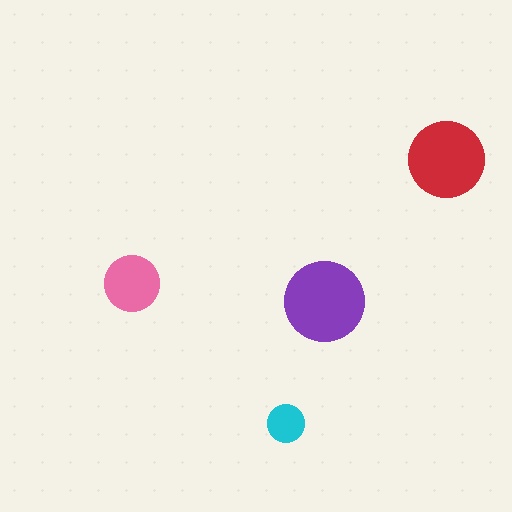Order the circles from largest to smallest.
the purple one, the red one, the pink one, the cyan one.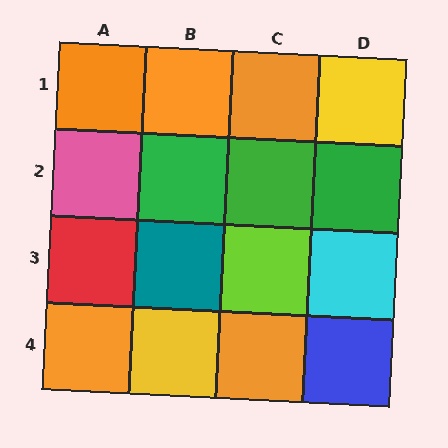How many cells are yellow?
2 cells are yellow.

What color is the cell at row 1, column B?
Orange.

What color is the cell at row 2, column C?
Green.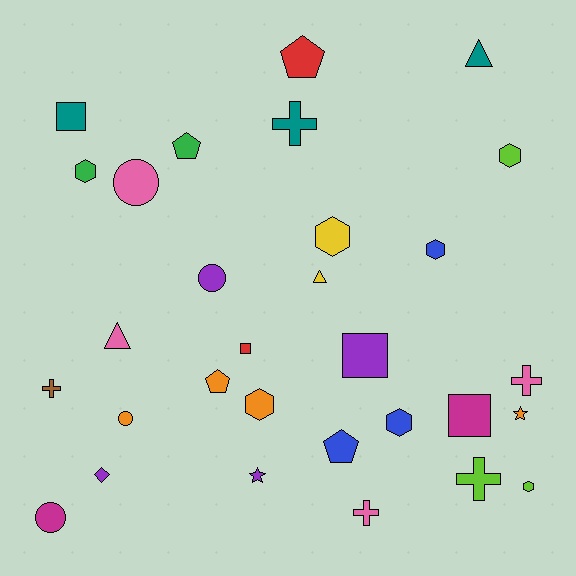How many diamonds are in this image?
There is 1 diamond.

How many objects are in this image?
There are 30 objects.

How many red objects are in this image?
There are 2 red objects.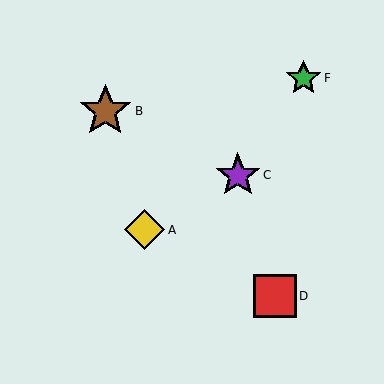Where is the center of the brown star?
The center of the brown star is at (105, 111).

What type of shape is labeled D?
Shape D is a red square.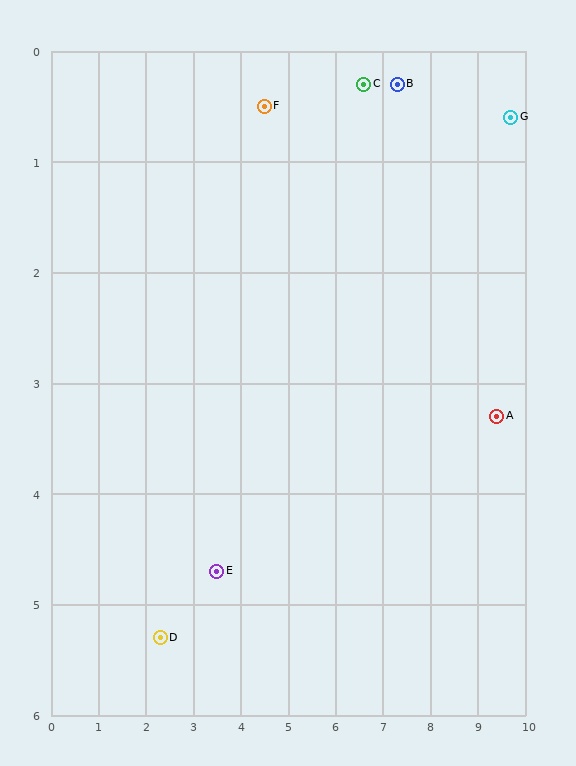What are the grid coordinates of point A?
Point A is at approximately (9.4, 3.3).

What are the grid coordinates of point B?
Point B is at approximately (7.3, 0.3).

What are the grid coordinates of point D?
Point D is at approximately (2.3, 5.3).